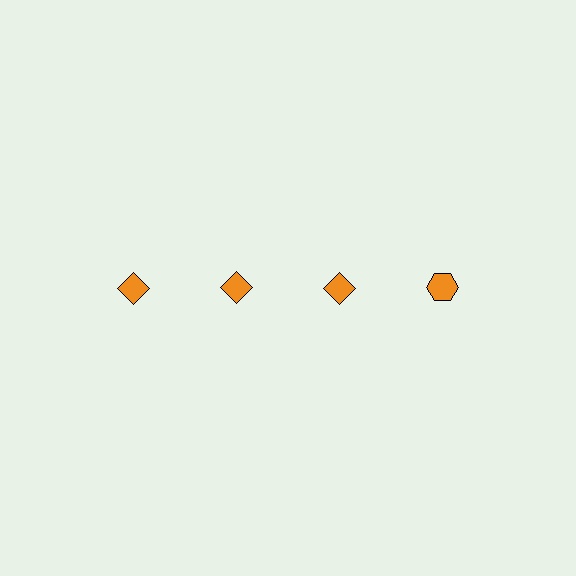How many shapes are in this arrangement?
There are 4 shapes arranged in a grid pattern.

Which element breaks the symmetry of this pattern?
The orange hexagon in the top row, second from right column breaks the symmetry. All other shapes are orange diamonds.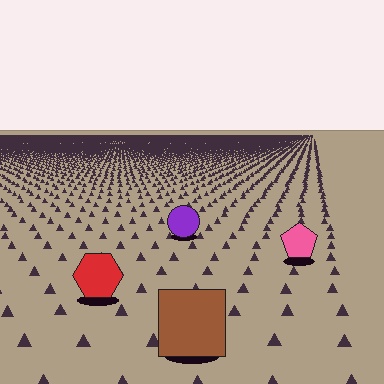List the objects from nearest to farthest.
From nearest to farthest: the brown square, the red hexagon, the pink pentagon, the purple circle.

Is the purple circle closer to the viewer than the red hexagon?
No. The red hexagon is closer — you can tell from the texture gradient: the ground texture is coarser near it.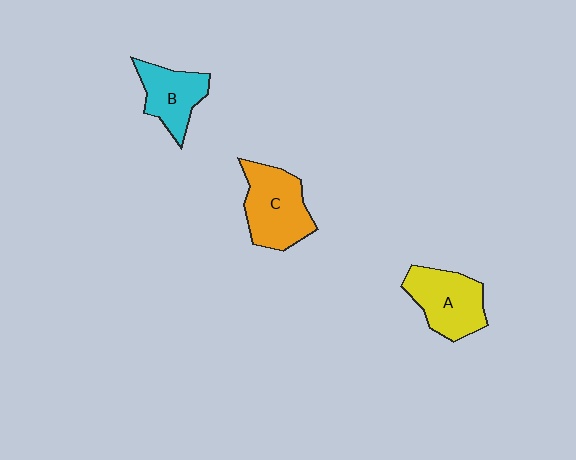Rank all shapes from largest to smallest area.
From largest to smallest: C (orange), A (yellow), B (cyan).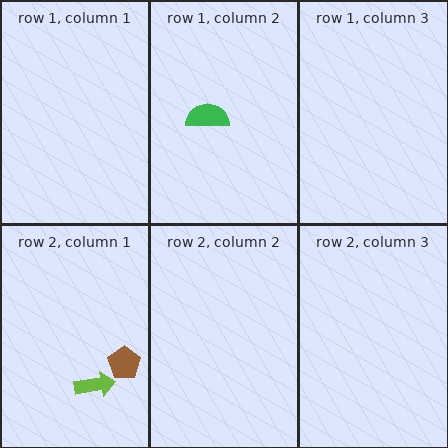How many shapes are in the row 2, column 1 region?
2.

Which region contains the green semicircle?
The row 1, column 2 region.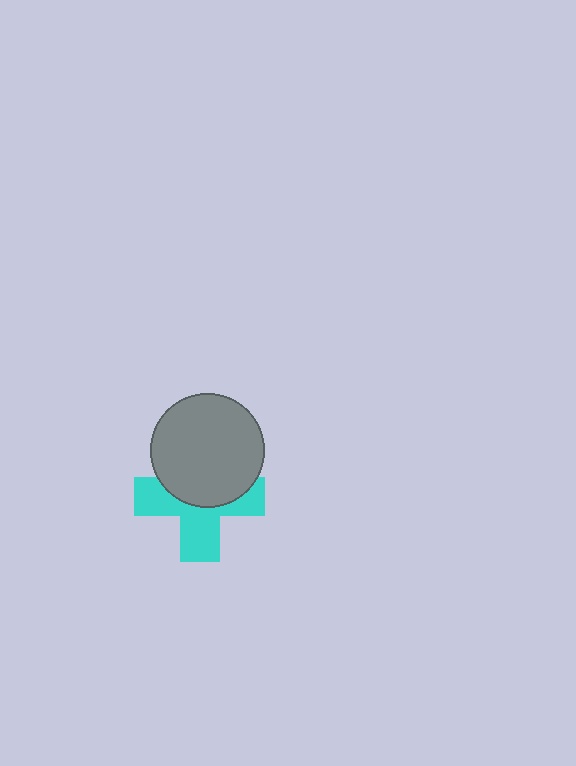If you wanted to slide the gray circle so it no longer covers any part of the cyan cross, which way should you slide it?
Slide it up — that is the most direct way to separate the two shapes.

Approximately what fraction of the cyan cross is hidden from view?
Roughly 46% of the cyan cross is hidden behind the gray circle.